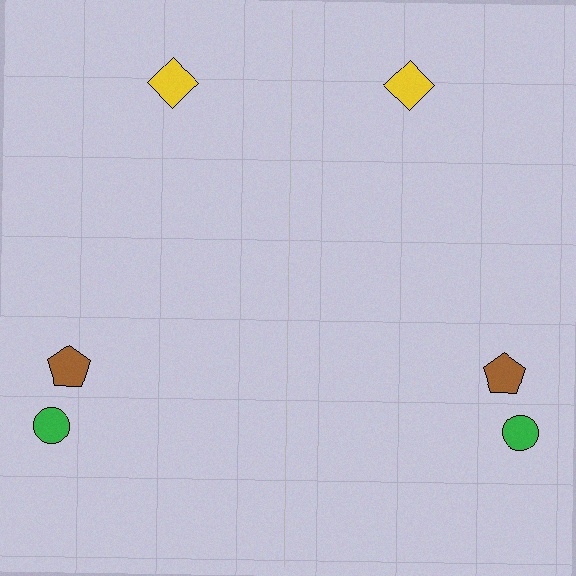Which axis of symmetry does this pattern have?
The pattern has a vertical axis of symmetry running through the center of the image.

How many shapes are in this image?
There are 6 shapes in this image.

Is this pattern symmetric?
Yes, this pattern has bilateral (reflection) symmetry.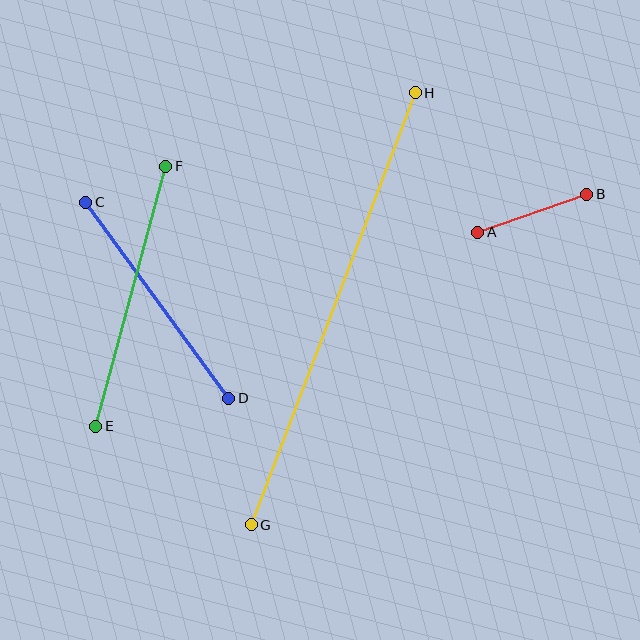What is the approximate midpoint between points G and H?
The midpoint is at approximately (333, 309) pixels.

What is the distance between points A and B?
The distance is approximately 116 pixels.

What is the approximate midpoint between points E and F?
The midpoint is at approximately (131, 296) pixels.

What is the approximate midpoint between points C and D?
The midpoint is at approximately (157, 300) pixels.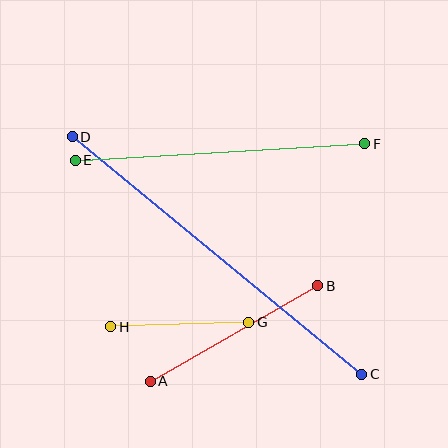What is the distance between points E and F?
The distance is approximately 290 pixels.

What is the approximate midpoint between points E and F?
The midpoint is at approximately (220, 152) pixels.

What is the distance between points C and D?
The distance is approximately 375 pixels.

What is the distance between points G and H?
The distance is approximately 138 pixels.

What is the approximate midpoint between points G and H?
The midpoint is at approximately (180, 324) pixels.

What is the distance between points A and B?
The distance is approximately 193 pixels.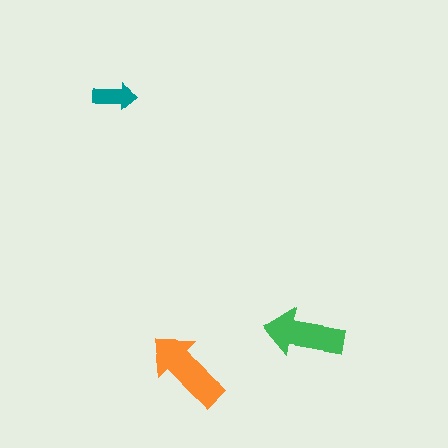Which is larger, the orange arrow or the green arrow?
The orange one.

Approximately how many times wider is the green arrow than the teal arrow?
About 2 times wider.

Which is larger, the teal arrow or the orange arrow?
The orange one.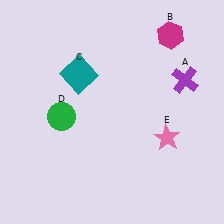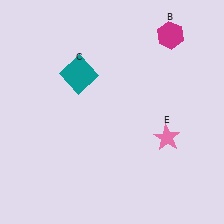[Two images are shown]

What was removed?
The purple cross (A), the green circle (D) were removed in Image 2.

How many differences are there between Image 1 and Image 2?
There are 2 differences between the two images.